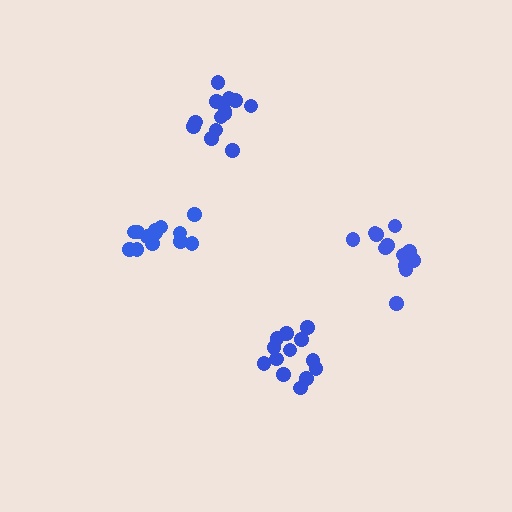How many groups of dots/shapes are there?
There are 4 groups.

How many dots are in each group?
Group 1: 13 dots, Group 2: 13 dots, Group 3: 13 dots, Group 4: 13 dots (52 total).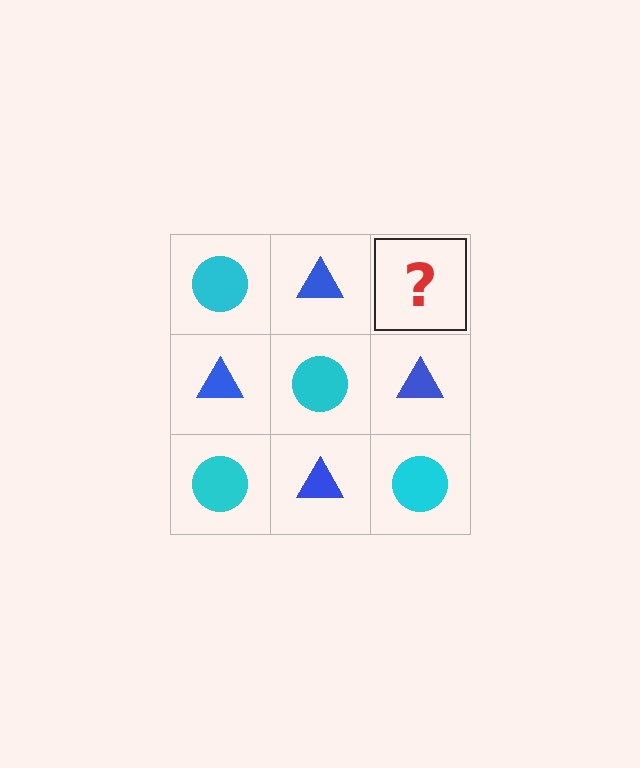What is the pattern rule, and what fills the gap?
The rule is that it alternates cyan circle and blue triangle in a checkerboard pattern. The gap should be filled with a cyan circle.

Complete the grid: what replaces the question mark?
The question mark should be replaced with a cyan circle.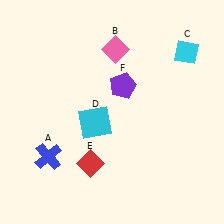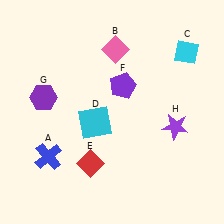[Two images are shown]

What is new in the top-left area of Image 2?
A purple hexagon (G) was added in the top-left area of Image 2.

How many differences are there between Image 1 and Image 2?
There are 2 differences between the two images.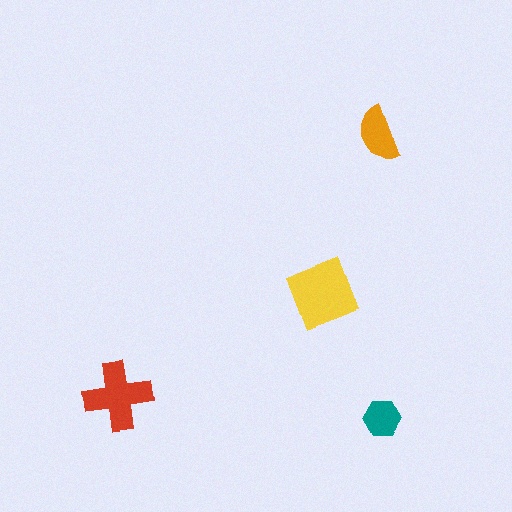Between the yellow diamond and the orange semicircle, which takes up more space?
The yellow diamond.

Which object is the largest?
The yellow diamond.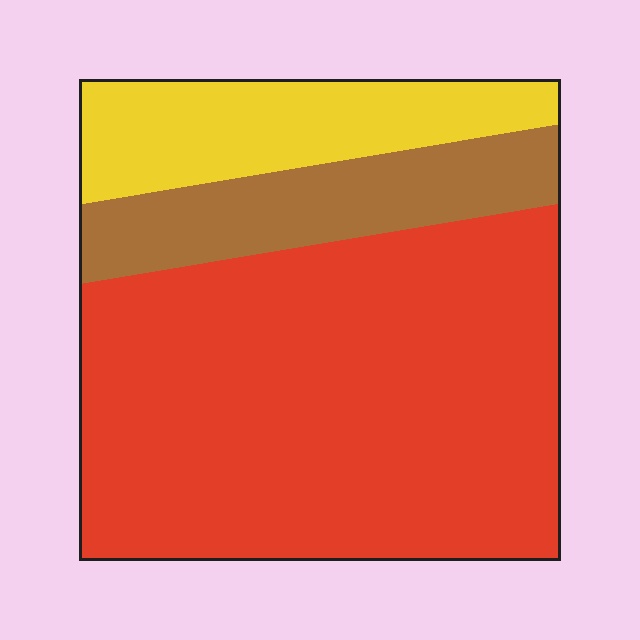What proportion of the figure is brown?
Brown takes up about one sixth (1/6) of the figure.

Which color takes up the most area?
Red, at roughly 65%.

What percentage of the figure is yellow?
Yellow covers 18% of the figure.